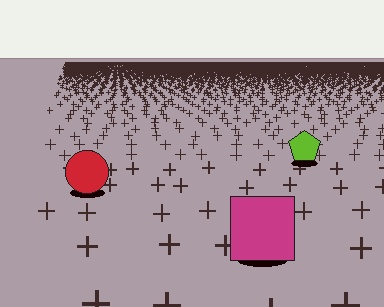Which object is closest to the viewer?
The magenta square is closest. The texture marks near it are larger and more spread out.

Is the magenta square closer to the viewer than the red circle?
Yes. The magenta square is closer — you can tell from the texture gradient: the ground texture is coarser near it.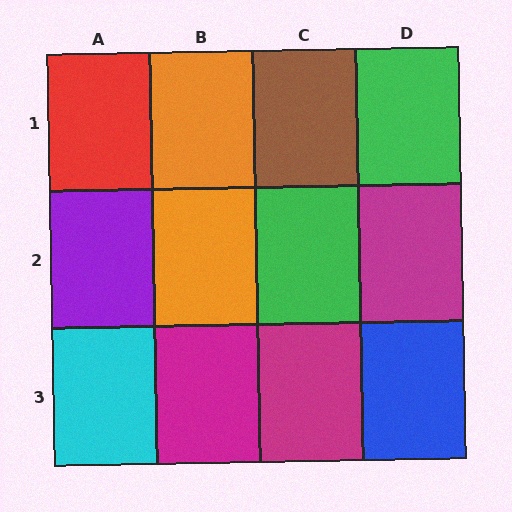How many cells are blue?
1 cell is blue.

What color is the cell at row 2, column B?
Orange.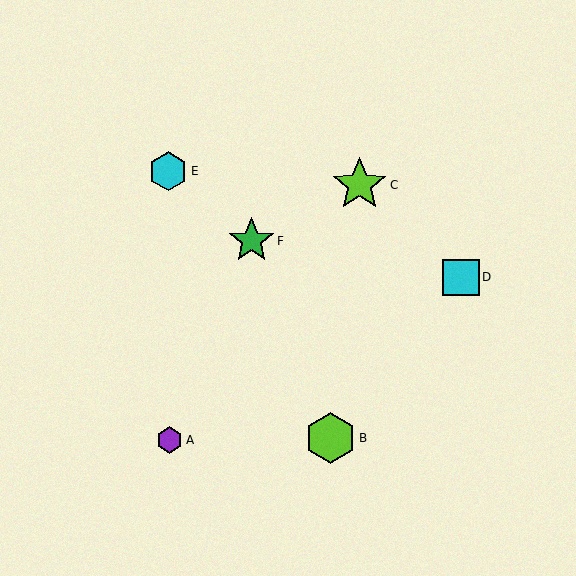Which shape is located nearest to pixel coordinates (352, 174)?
The lime star (labeled C) at (359, 185) is nearest to that location.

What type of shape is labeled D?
Shape D is a cyan square.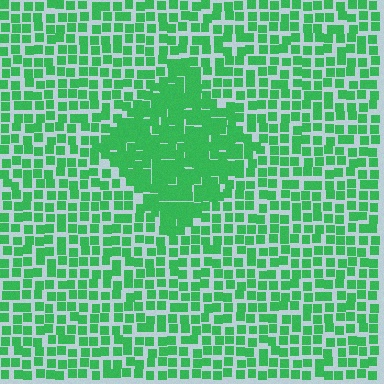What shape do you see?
I see a diamond.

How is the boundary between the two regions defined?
The boundary is defined by a change in element density (approximately 1.8x ratio). All elements are the same color, size, and shape.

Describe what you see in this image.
The image contains small green elements arranged at two different densities. A diamond-shaped region is visible where the elements are more densely packed than the surrounding area.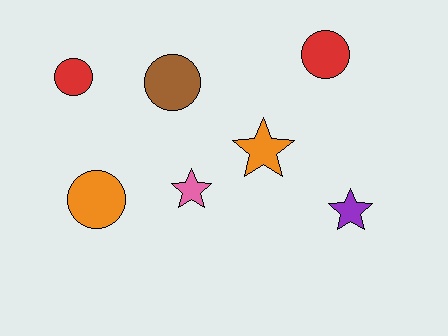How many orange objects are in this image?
There are 2 orange objects.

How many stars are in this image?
There are 3 stars.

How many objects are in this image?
There are 7 objects.